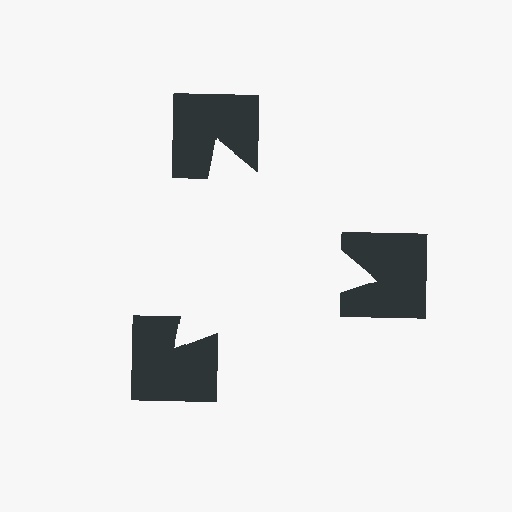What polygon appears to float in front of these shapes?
An illusory triangle — its edges are inferred from the aligned wedge cuts in the notched squares, not physically drawn.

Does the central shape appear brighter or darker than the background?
It typically appears slightly brighter than the background, even though no actual brightness change is drawn.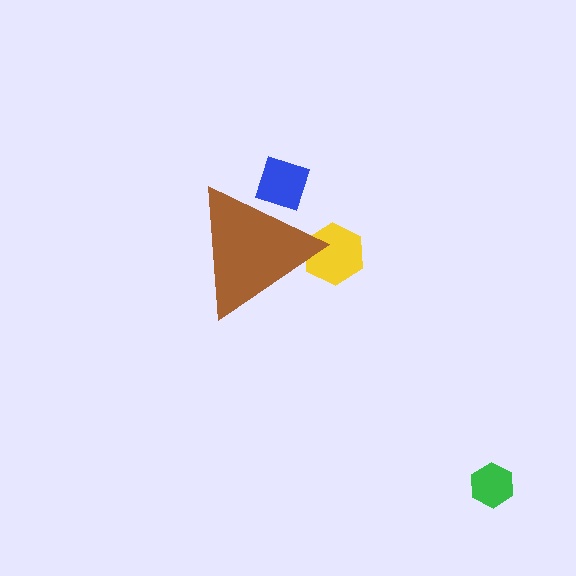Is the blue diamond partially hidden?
Yes, the blue diamond is partially hidden behind the brown triangle.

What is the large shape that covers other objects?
A brown triangle.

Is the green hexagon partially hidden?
No, the green hexagon is fully visible.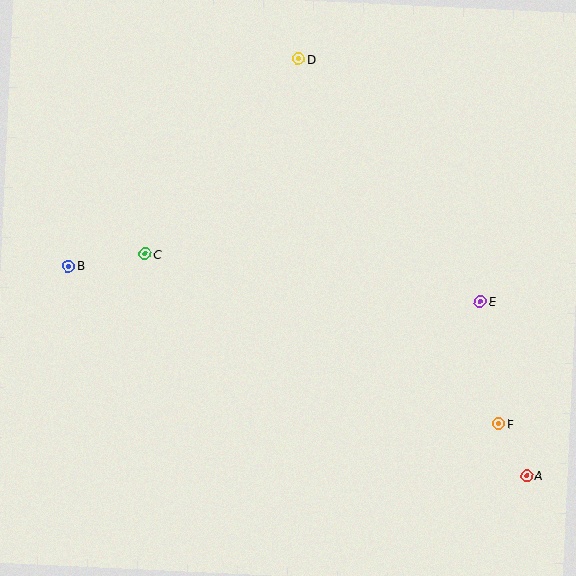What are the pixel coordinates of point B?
Point B is at (68, 266).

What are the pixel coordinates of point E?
Point E is at (480, 301).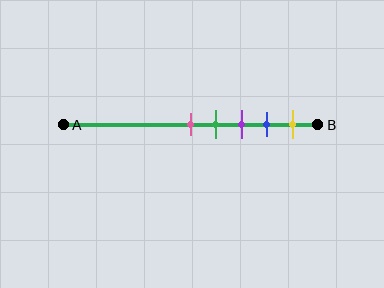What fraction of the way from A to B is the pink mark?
The pink mark is approximately 50% (0.5) of the way from A to B.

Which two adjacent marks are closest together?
The pink and green marks are the closest adjacent pair.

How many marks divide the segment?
There are 5 marks dividing the segment.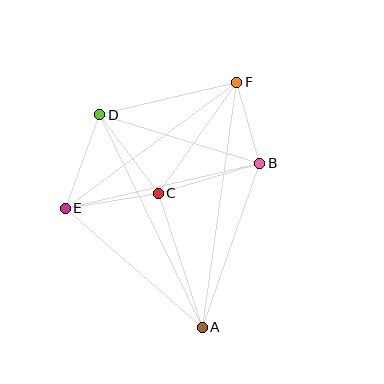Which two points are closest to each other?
Points B and F are closest to each other.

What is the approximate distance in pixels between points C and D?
The distance between C and D is approximately 98 pixels.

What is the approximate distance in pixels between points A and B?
The distance between A and B is approximately 174 pixels.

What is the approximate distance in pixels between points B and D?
The distance between B and D is approximately 167 pixels.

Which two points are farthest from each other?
Points A and F are farthest from each other.